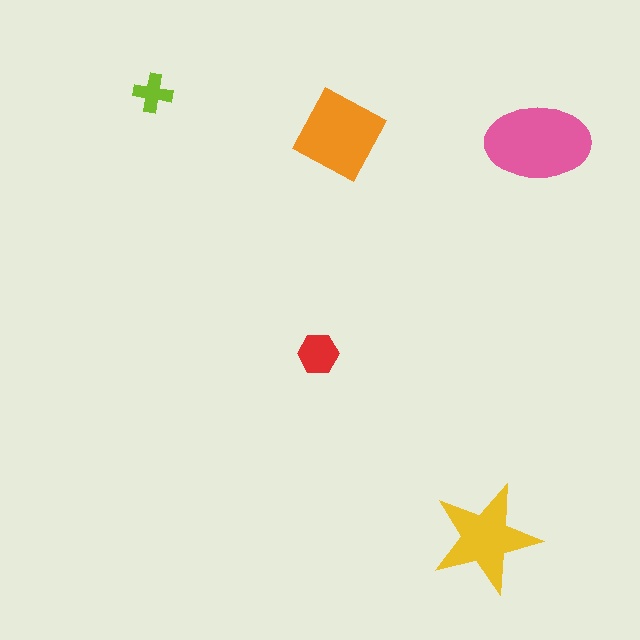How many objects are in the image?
There are 5 objects in the image.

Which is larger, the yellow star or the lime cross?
The yellow star.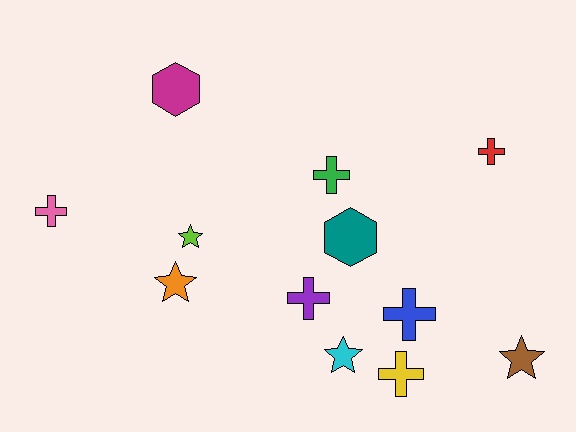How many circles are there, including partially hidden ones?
There are no circles.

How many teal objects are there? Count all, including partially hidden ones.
There is 1 teal object.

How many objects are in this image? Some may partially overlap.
There are 12 objects.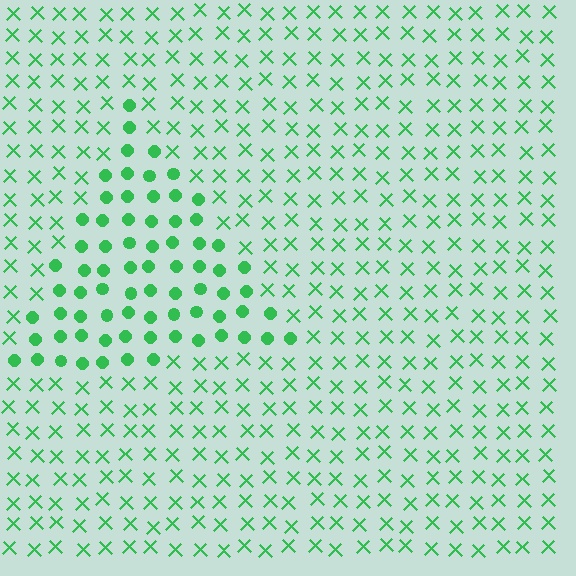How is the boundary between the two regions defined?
The boundary is defined by a change in element shape: circles inside vs. X marks outside. All elements share the same color and spacing.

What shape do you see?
I see a triangle.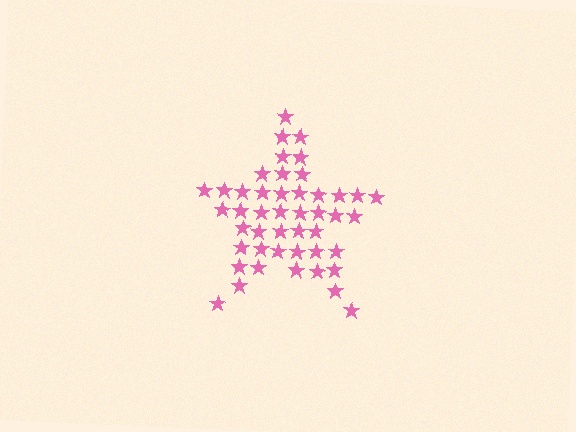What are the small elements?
The small elements are stars.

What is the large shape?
The large shape is a star.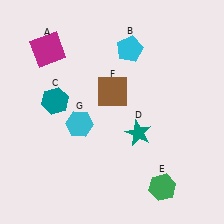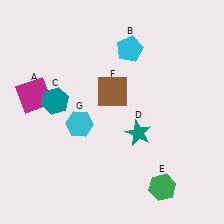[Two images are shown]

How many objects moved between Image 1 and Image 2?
1 object moved between the two images.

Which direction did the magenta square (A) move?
The magenta square (A) moved down.